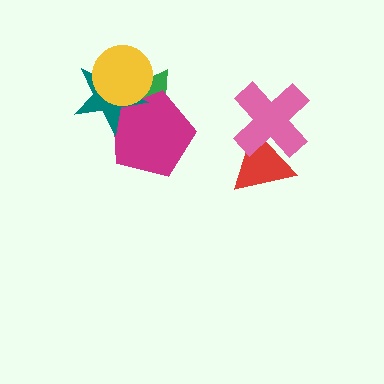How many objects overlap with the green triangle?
3 objects overlap with the green triangle.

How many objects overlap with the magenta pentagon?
3 objects overlap with the magenta pentagon.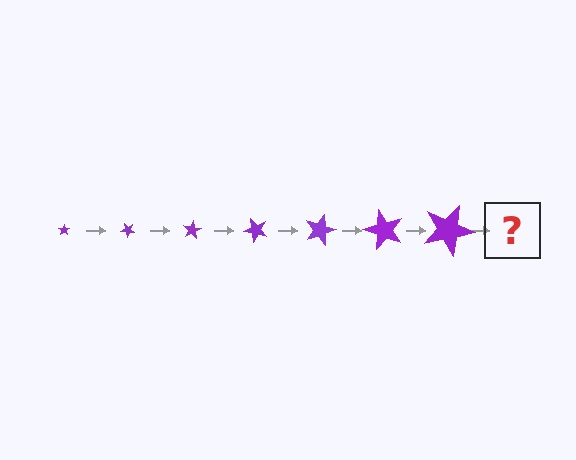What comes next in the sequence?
The next element should be a star, larger than the previous one and rotated 280 degrees from the start.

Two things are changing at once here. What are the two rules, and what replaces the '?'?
The two rules are that the star grows larger each step and it rotates 40 degrees each step. The '?' should be a star, larger than the previous one and rotated 280 degrees from the start.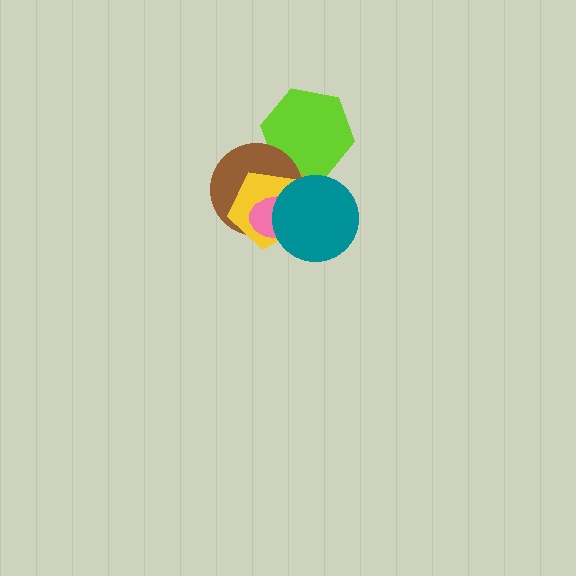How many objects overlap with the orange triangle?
5 objects overlap with the orange triangle.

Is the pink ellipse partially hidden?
Yes, it is partially covered by another shape.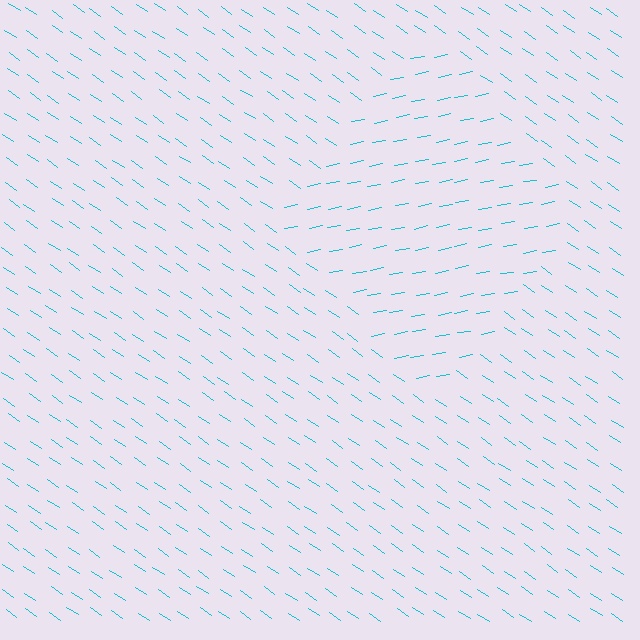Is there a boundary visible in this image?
Yes, there is a texture boundary formed by a change in line orientation.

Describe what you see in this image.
The image is filled with small cyan line segments. A diamond region in the image has lines oriented differently from the surrounding lines, creating a visible texture boundary.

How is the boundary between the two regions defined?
The boundary is defined purely by a change in line orientation (approximately 45 degrees difference). All lines are the same color and thickness.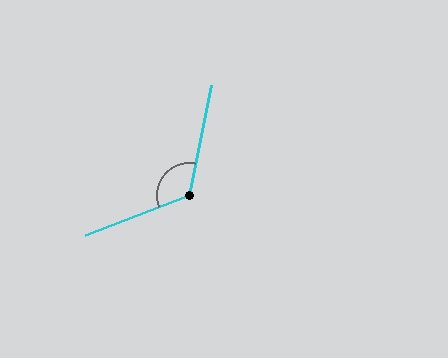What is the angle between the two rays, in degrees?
Approximately 122 degrees.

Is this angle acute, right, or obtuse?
It is obtuse.